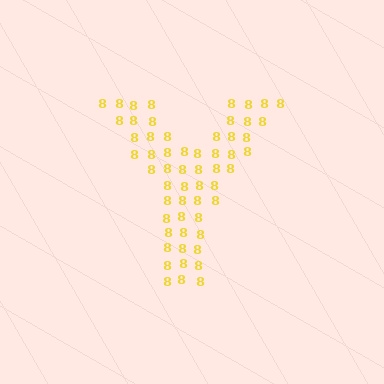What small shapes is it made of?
It is made of small digit 8's.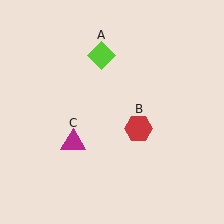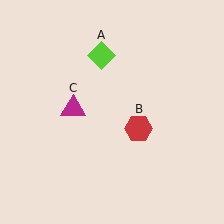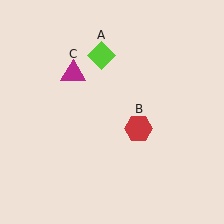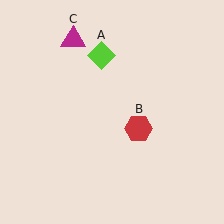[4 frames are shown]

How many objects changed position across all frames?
1 object changed position: magenta triangle (object C).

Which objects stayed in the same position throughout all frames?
Lime diamond (object A) and red hexagon (object B) remained stationary.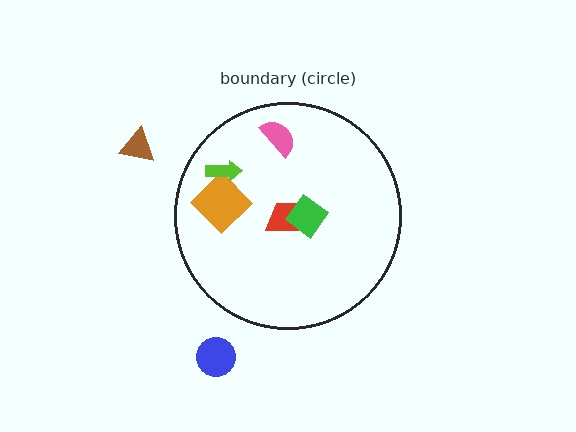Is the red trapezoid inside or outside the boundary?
Inside.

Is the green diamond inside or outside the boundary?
Inside.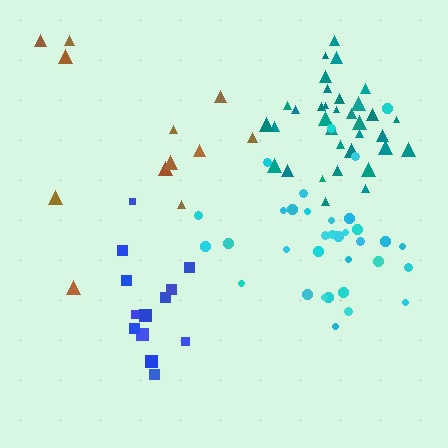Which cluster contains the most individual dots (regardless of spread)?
Teal (34).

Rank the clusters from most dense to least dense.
teal, blue, cyan, brown.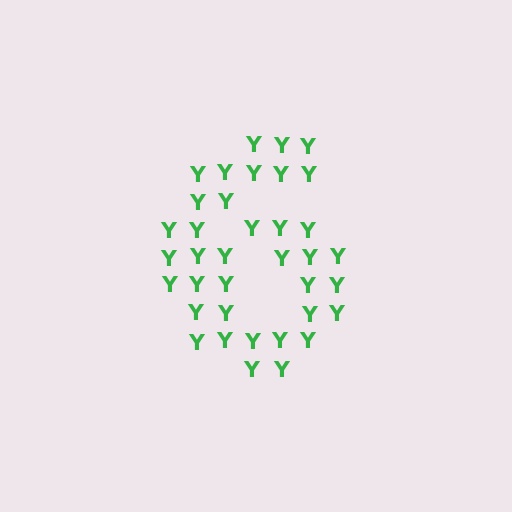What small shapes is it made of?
It is made of small letter Y's.